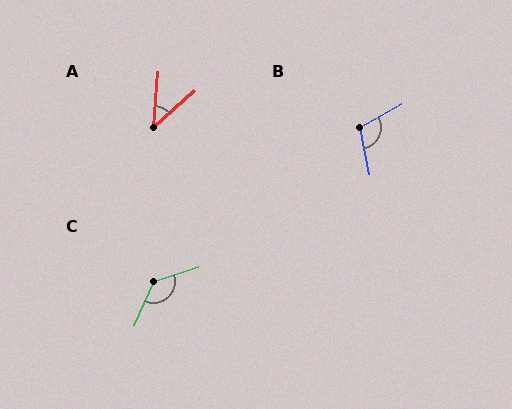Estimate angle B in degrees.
Approximately 108 degrees.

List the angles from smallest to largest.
A (44°), B (108°), C (133°).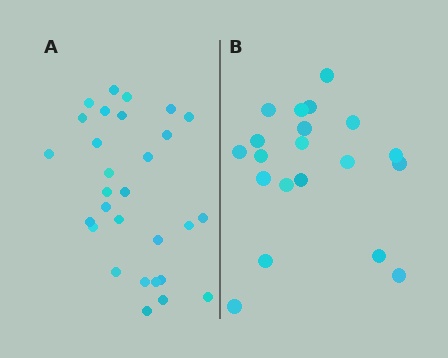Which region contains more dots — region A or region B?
Region A (the left region) has more dots.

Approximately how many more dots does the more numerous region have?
Region A has roughly 8 or so more dots than region B.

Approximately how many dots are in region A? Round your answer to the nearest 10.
About 30 dots. (The exact count is 29, which rounds to 30.)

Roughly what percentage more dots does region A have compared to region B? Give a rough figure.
About 45% more.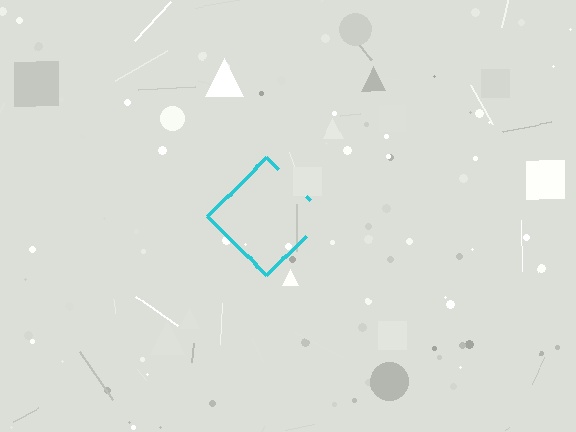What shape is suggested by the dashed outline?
The dashed outline suggests a diamond.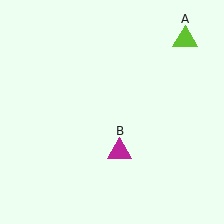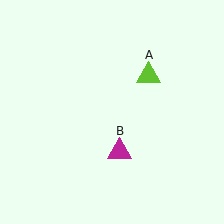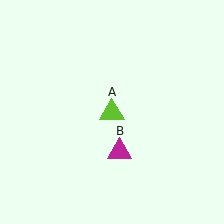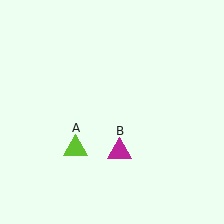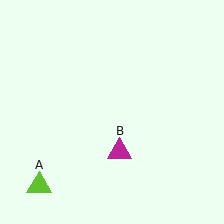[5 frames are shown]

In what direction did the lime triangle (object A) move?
The lime triangle (object A) moved down and to the left.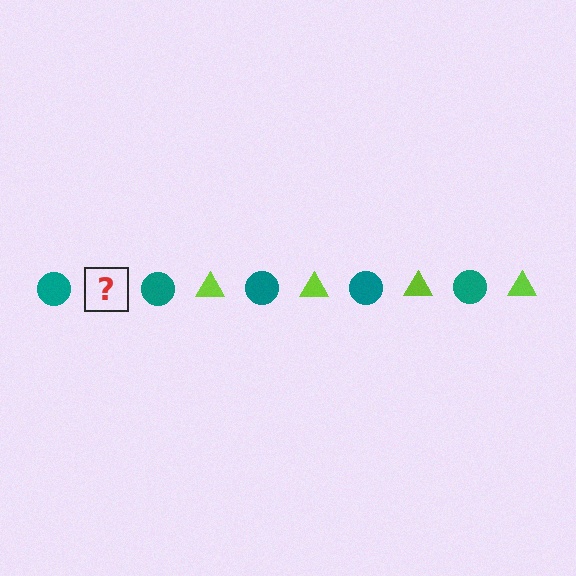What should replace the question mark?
The question mark should be replaced with a lime triangle.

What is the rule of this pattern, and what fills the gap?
The rule is that the pattern alternates between teal circle and lime triangle. The gap should be filled with a lime triangle.